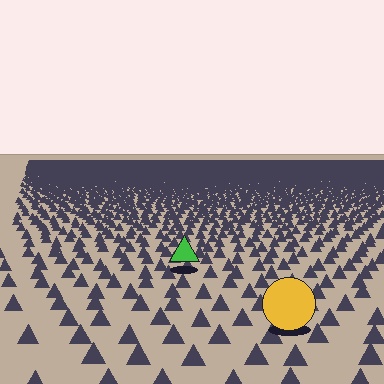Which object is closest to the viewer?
The yellow circle is closest. The texture marks near it are larger and more spread out.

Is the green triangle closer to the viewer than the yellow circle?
No. The yellow circle is closer — you can tell from the texture gradient: the ground texture is coarser near it.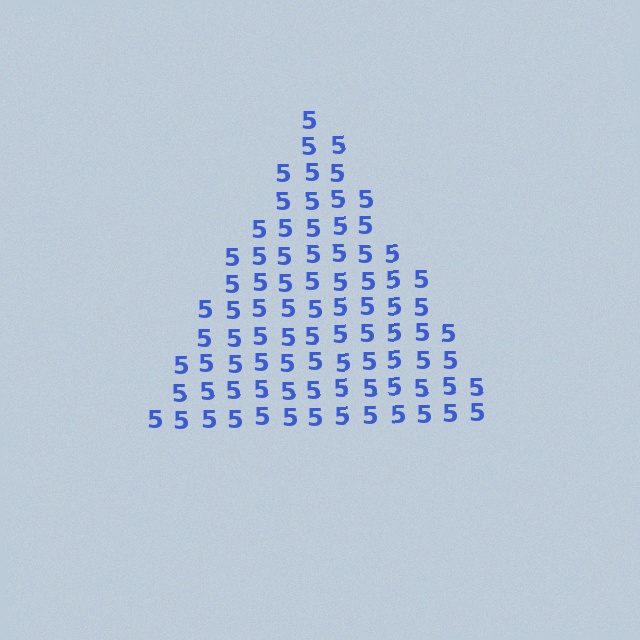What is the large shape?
The large shape is a triangle.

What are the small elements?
The small elements are digit 5's.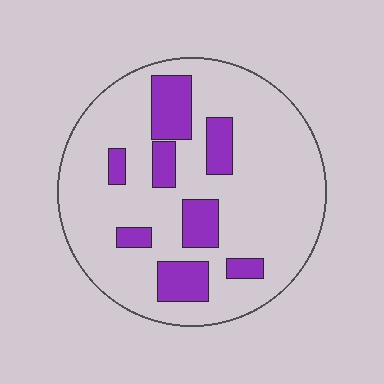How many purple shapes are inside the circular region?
8.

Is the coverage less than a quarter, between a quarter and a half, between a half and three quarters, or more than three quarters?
Less than a quarter.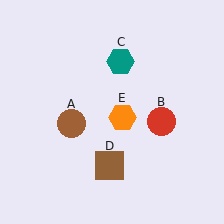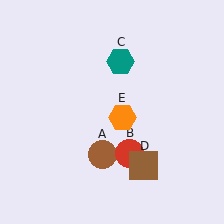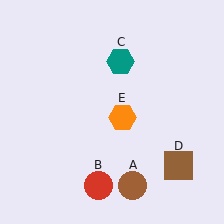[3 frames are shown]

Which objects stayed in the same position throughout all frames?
Teal hexagon (object C) and orange hexagon (object E) remained stationary.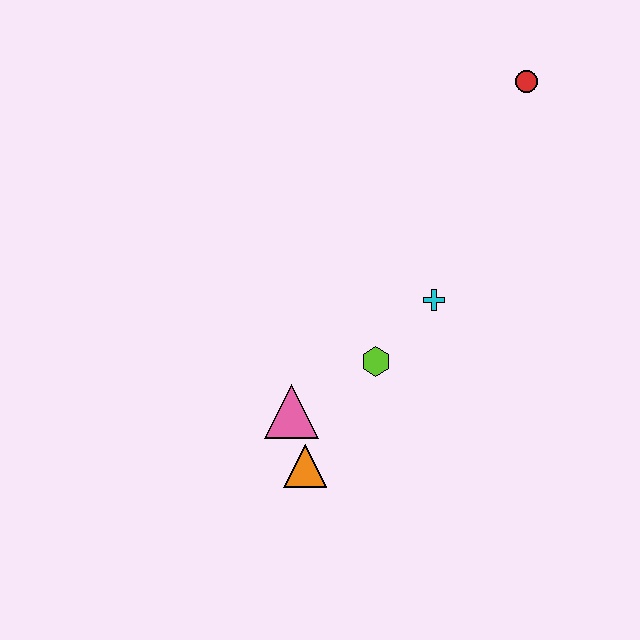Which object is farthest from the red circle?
The orange triangle is farthest from the red circle.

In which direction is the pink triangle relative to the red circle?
The pink triangle is below the red circle.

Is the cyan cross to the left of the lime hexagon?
No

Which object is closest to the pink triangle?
The orange triangle is closest to the pink triangle.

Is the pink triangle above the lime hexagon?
No